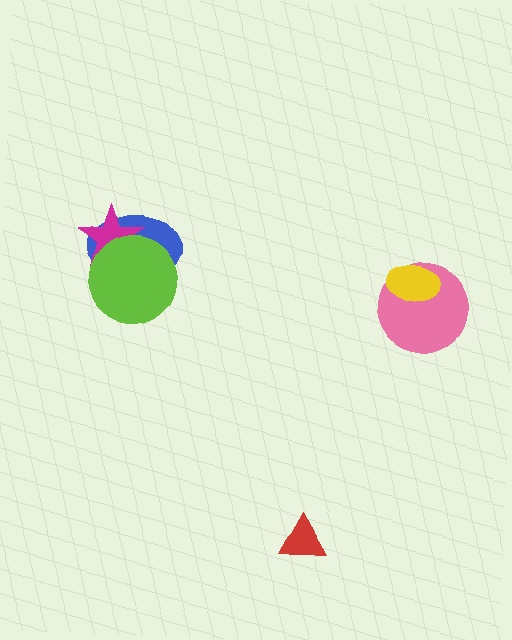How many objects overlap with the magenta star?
2 objects overlap with the magenta star.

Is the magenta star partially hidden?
Yes, it is partially covered by another shape.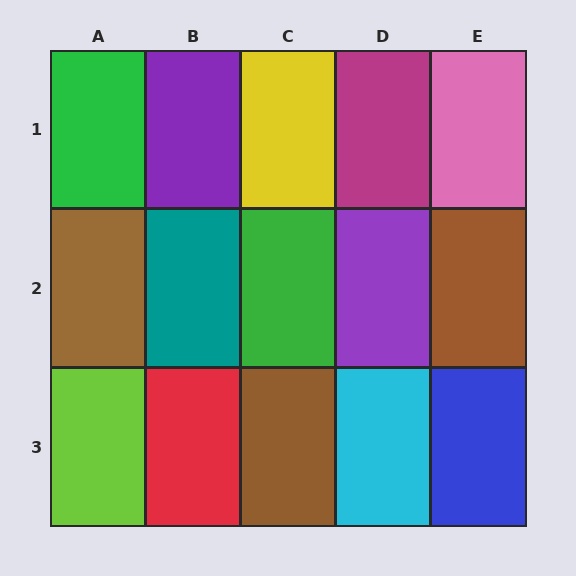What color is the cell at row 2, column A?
Brown.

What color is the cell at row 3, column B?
Red.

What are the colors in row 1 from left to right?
Green, purple, yellow, magenta, pink.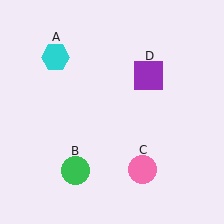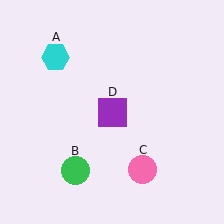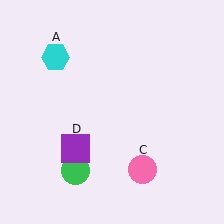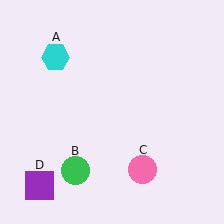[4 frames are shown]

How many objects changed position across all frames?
1 object changed position: purple square (object D).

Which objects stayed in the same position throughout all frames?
Cyan hexagon (object A) and green circle (object B) and pink circle (object C) remained stationary.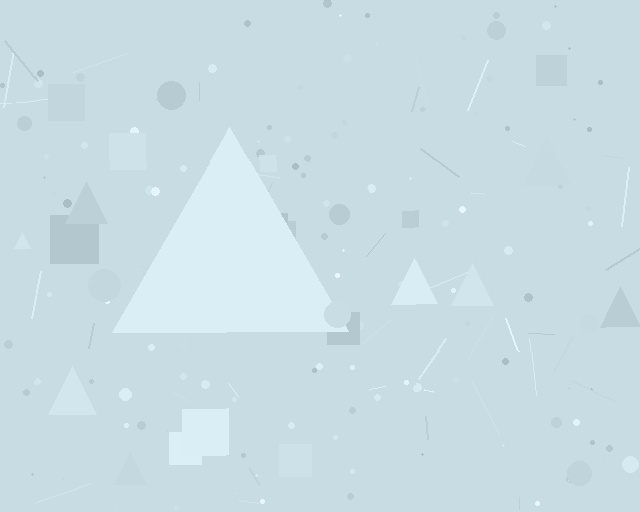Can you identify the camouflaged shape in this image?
The camouflaged shape is a triangle.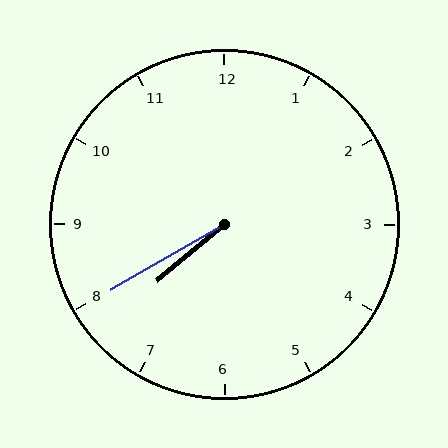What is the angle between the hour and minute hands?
Approximately 10 degrees.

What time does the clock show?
7:40.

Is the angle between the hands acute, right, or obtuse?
It is acute.